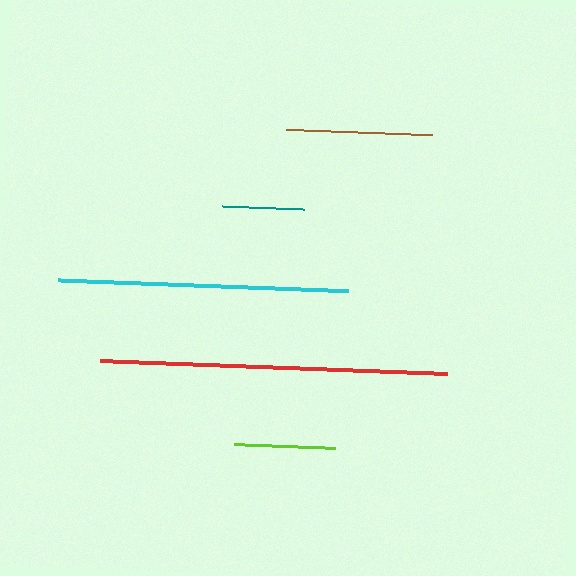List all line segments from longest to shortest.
From longest to shortest: red, cyan, brown, lime, teal.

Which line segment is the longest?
The red line is the longest at approximately 347 pixels.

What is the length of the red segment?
The red segment is approximately 347 pixels long.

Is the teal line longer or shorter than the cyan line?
The cyan line is longer than the teal line.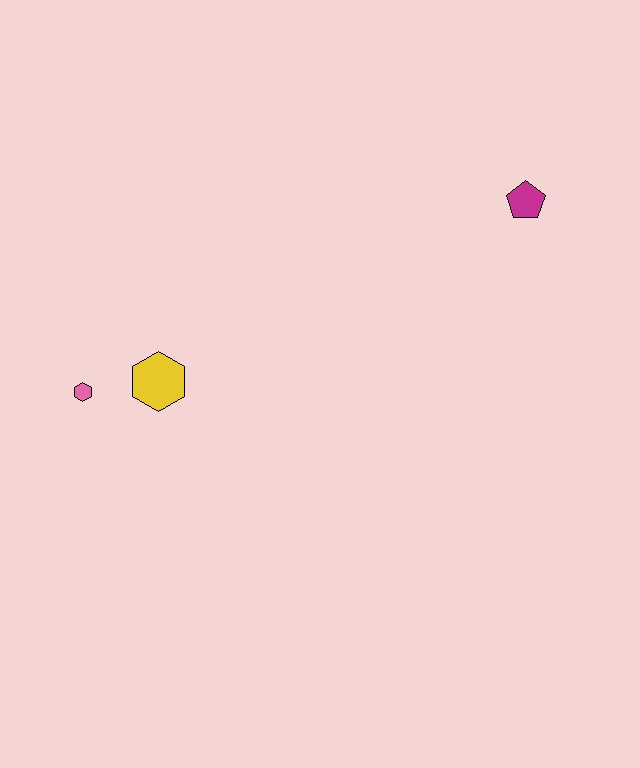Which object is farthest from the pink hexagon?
The magenta pentagon is farthest from the pink hexagon.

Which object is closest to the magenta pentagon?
The yellow hexagon is closest to the magenta pentagon.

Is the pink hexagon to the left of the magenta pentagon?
Yes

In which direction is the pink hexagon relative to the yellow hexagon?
The pink hexagon is to the left of the yellow hexagon.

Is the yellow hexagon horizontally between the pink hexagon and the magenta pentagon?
Yes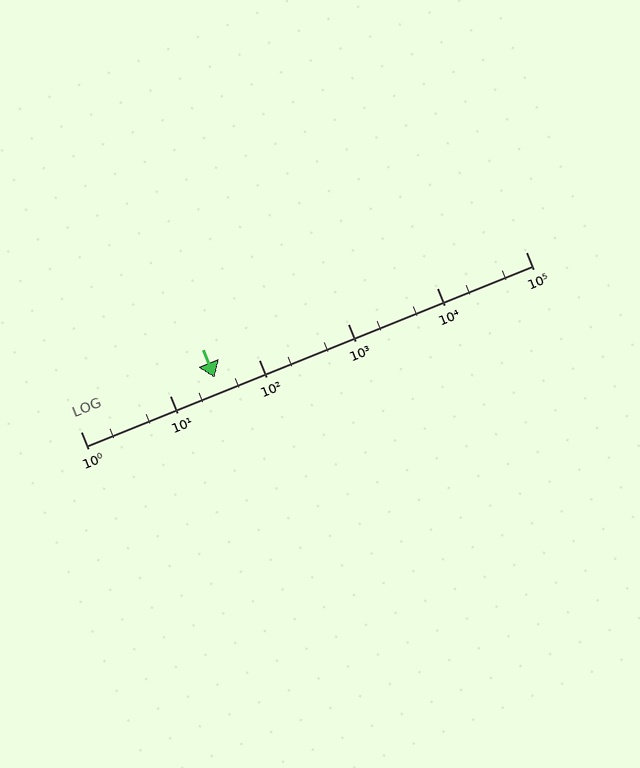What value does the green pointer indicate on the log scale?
The pointer indicates approximately 32.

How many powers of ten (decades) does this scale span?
The scale spans 5 decades, from 1 to 100000.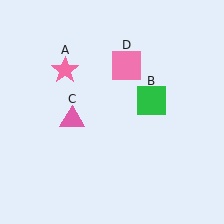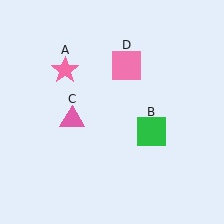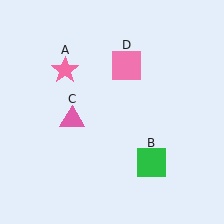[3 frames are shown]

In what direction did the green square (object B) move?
The green square (object B) moved down.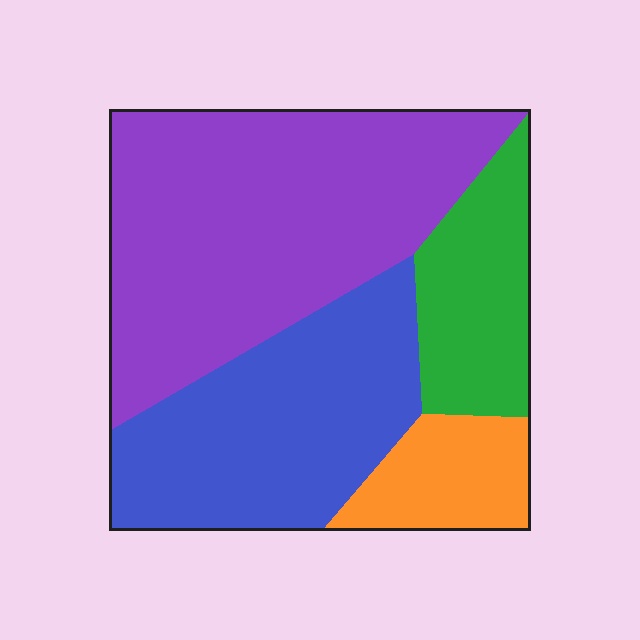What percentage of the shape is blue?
Blue covers 30% of the shape.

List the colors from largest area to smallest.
From largest to smallest: purple, blue, green, orange.